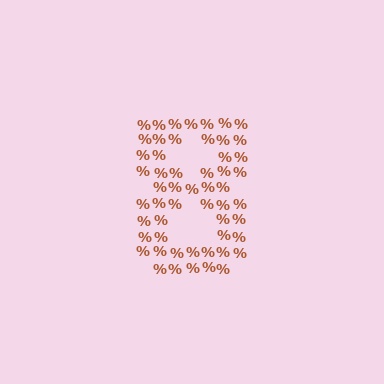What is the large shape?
The large shape is the digit 8.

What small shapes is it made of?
It is made of small percent signs.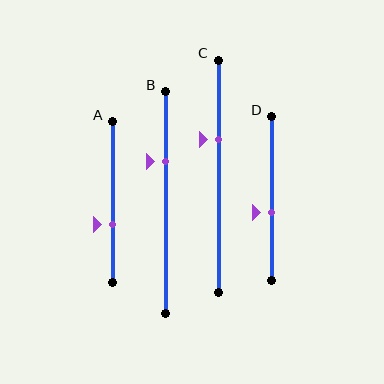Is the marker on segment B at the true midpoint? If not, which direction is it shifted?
No, the marker on segment B is shifted upward by about 18% of the segment length.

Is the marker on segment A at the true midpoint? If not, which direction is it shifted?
No, the marker on segment A is shifted downward by about 14% of the segment length.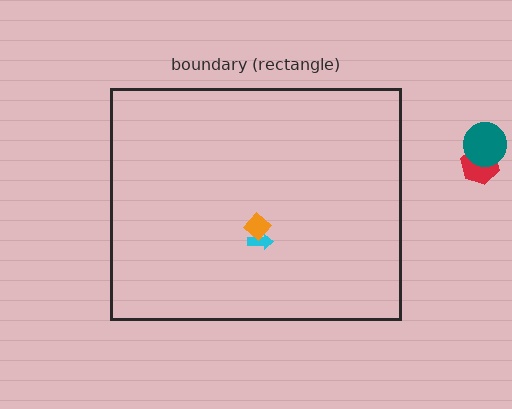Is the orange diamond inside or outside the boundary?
Inside.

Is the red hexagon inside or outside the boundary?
Outside.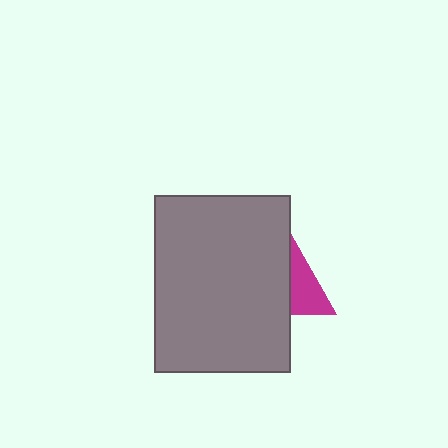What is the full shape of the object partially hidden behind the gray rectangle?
The partially hidden object is a magenta triangle.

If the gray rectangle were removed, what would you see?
You would see the complete magenta triangle.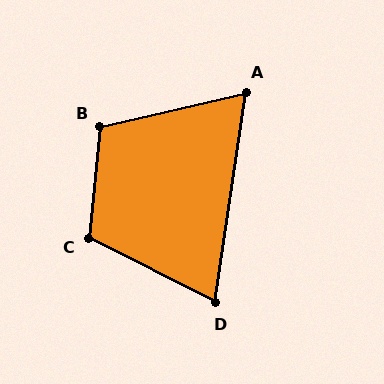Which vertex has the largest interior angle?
C, at approximately 111 degrees.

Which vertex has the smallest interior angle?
A, at approximately 69 degrees.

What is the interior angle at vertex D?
Approximately 72 degrees (acute).